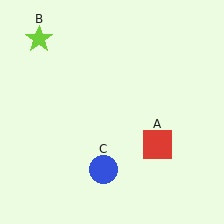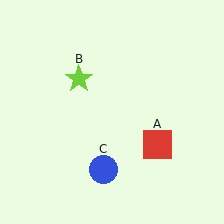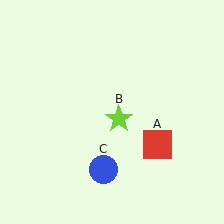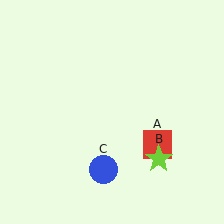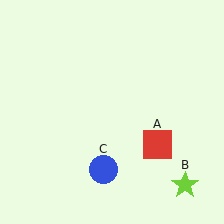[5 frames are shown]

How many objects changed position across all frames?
1 object changed position: lime star (object B).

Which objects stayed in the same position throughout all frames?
Red square (object A) and blue circle (object C) remained stationary.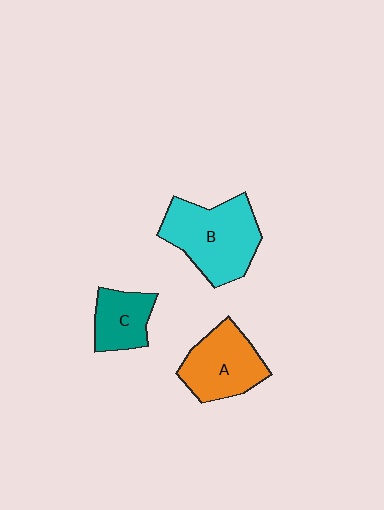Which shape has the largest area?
Shape B (cyan).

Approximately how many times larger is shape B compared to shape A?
Approximately 1.3 times.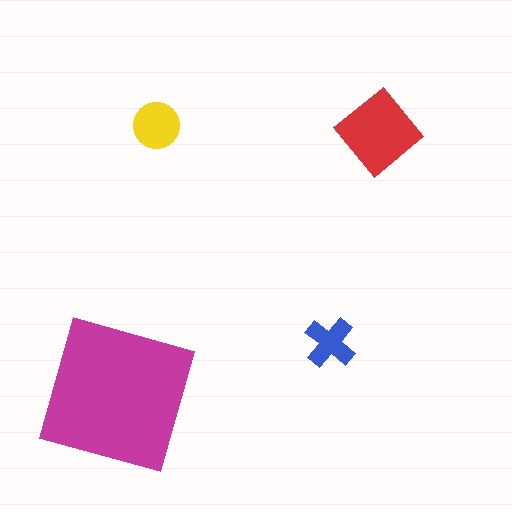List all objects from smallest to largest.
The blue cross, the yellow circle, the red diamond, the magenta square.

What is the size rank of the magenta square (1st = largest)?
1st.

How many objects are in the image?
There are 4 objects in the image.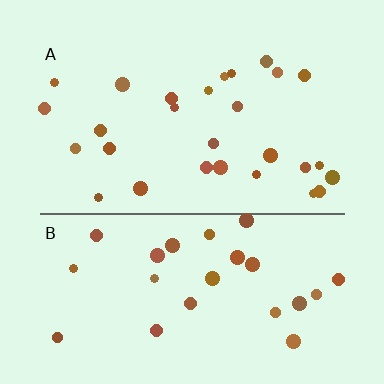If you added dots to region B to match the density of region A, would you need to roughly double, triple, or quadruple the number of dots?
Approximately double.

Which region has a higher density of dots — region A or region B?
A (the top).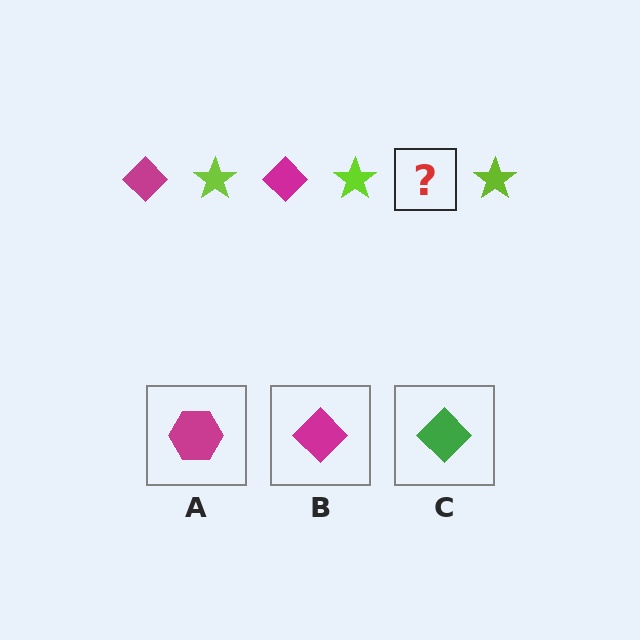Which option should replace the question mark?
Option B.